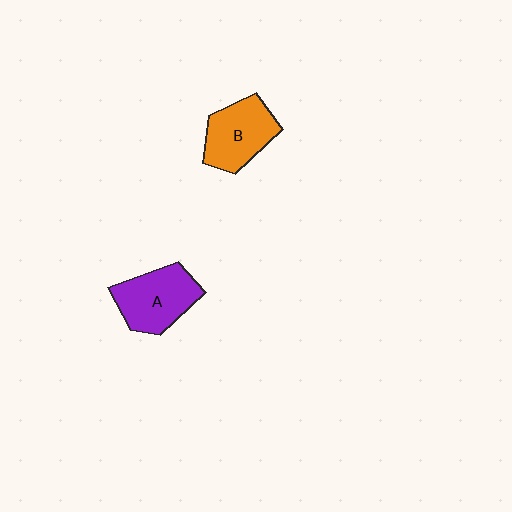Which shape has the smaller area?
Shape B (orange).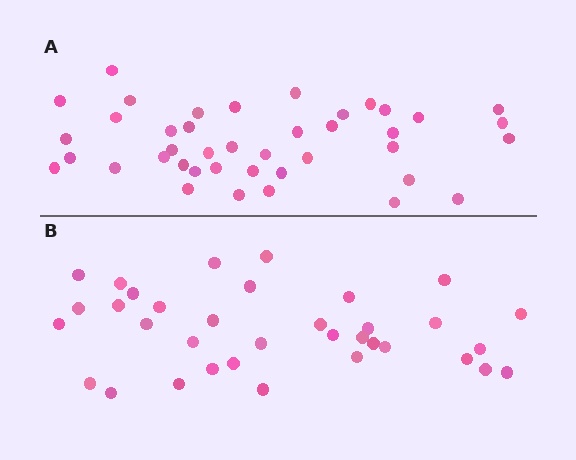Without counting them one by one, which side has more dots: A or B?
Region A (the top region) has more dots.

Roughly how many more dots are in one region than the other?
Region A has about 6 more dots than region B.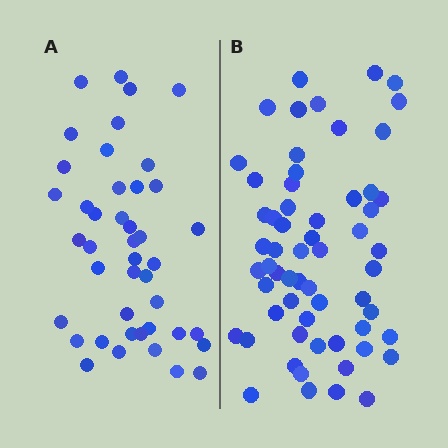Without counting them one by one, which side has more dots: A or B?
Region B (the right region) has more dots.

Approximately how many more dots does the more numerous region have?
Region B has approximately 15 more dots than region A.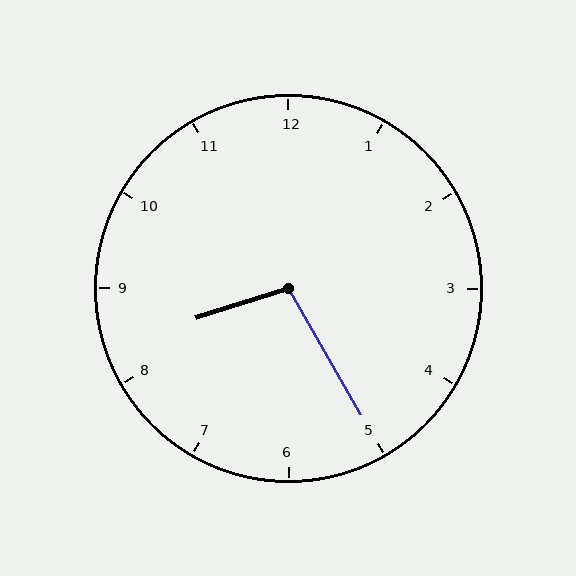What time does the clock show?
8:25.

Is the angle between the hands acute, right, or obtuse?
It is obtuse.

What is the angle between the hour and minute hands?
Approximately 102 degrees.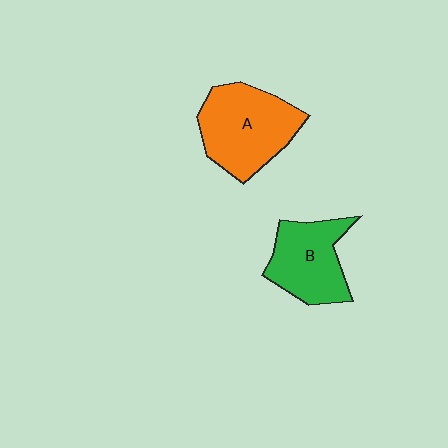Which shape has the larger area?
Shape A (orange).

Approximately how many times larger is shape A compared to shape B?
Approximately 1.3 times.